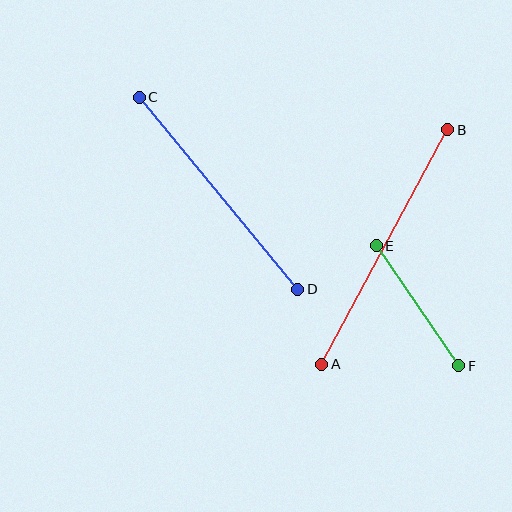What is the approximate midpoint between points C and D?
The midpoint is at approximately (218, 193) pixels.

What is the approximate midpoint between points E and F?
The midpoint is at approximately (418, 306) pixels.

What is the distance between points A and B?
The distance is approximately 266 pixels.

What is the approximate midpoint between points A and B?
The midpoint is at approximately (385, 247) pixels.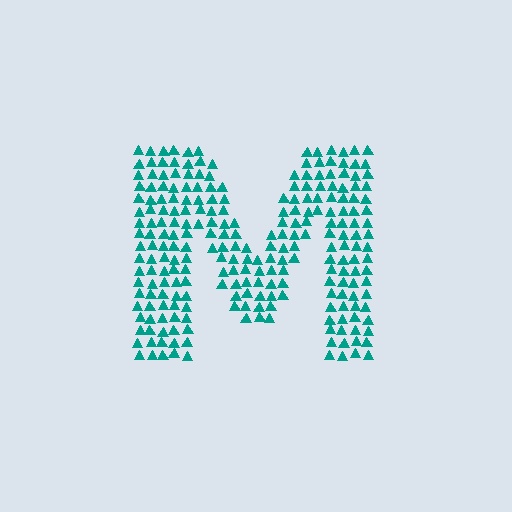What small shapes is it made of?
It is made of small triangles.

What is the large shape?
The large shape is the letter M.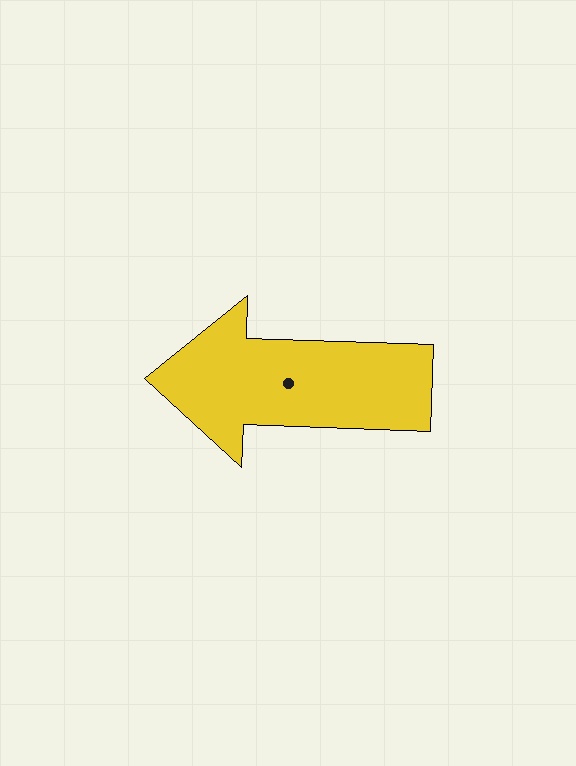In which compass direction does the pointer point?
West.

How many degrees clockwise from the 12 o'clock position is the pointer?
Approximately 272 degrees.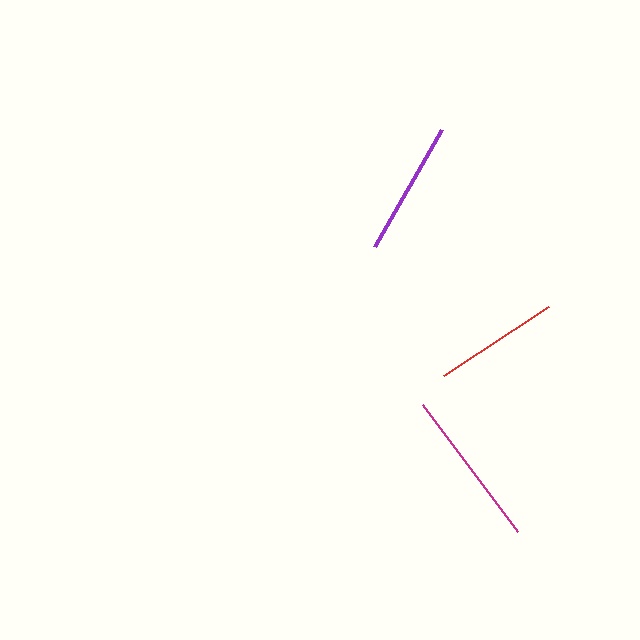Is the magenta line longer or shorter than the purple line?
The magenta line is longer than the purple line.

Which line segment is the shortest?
The red line is the shortest at approximately 125 pixels.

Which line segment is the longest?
The magenta line is the longest at approximately 158 pixels.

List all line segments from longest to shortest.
From longest to shortest: magenta, purple, red.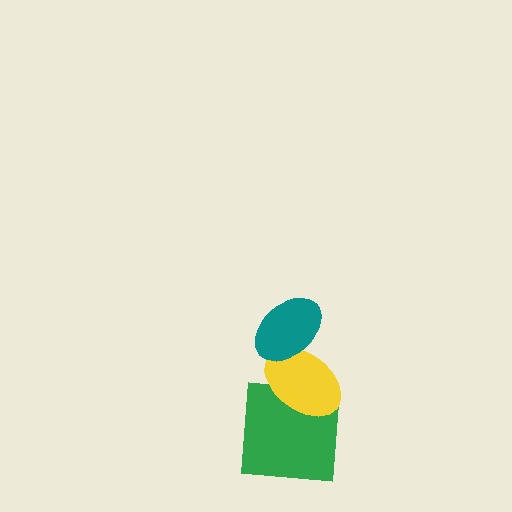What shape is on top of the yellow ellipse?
The teal ellipse is on top of the yellow ellipse.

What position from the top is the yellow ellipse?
The yellow ellipse is 2nd from the top.